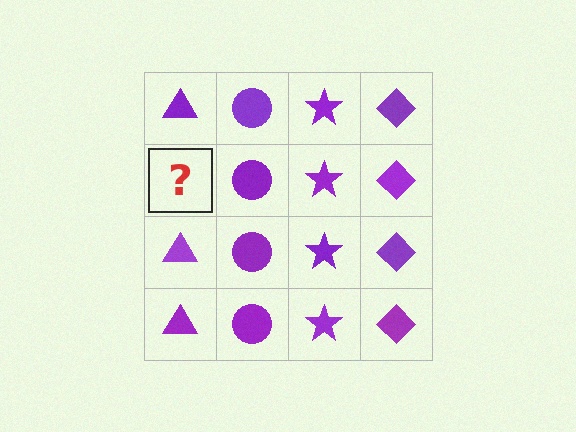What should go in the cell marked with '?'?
The missing cell should contain a purple triangle.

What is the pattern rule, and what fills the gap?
The rule is that each column has a consistent shape. The gap should be filled with a purple triangle.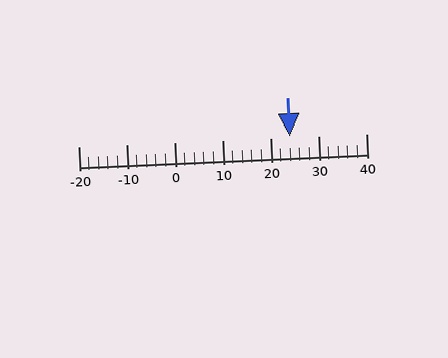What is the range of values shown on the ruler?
The ruler shows values from -20 to 40.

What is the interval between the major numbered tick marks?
The major tick marks are spaced 10 units apart.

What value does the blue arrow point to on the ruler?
The blue arrow points to approximately 24.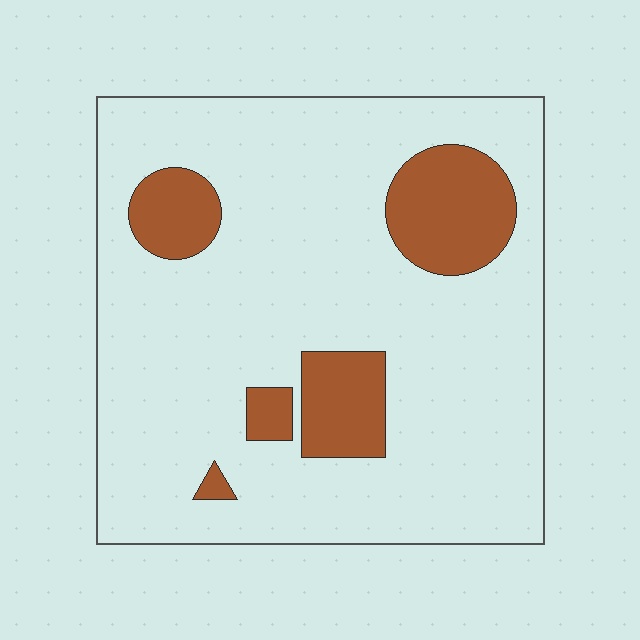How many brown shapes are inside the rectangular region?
5.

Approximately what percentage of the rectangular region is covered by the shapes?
Approximately 15%.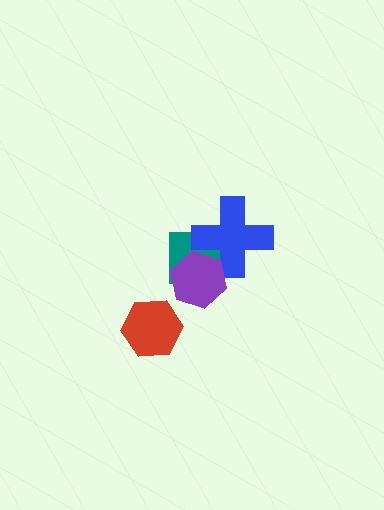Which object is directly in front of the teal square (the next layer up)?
The blue cross is directly in front of the teal square.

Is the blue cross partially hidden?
Yes, it is partially covered by another shape.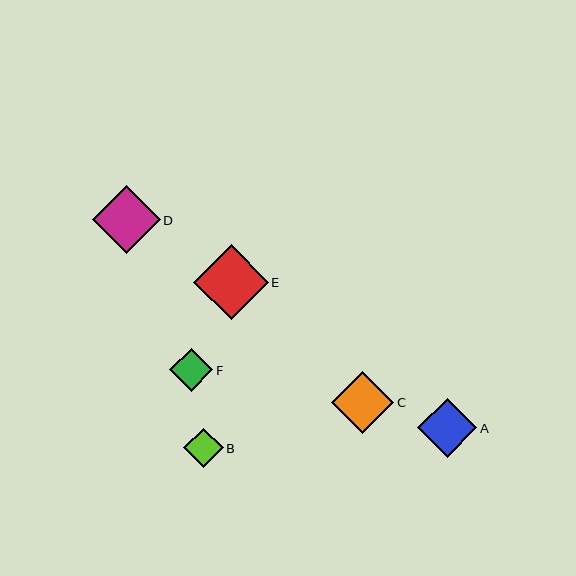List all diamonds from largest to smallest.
From largest to smallest: E, D, C, A, F, B.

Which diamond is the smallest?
Diamond B is the smallest with a size of approximately 39 pixels.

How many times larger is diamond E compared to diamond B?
Diamond E is approximately 1.9 times the size of diamond B.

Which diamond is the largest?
Diamond E is the largest with a size of approximately 75 pixels.